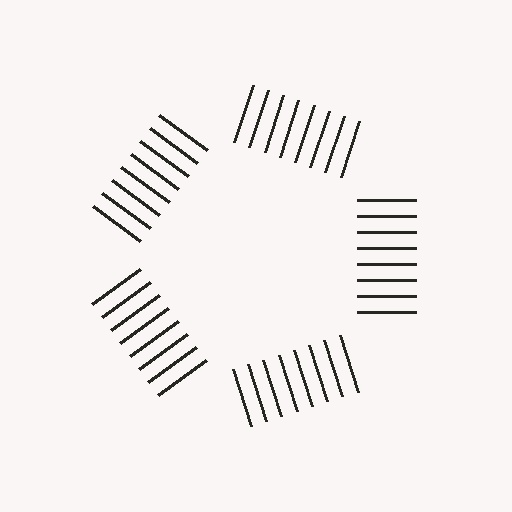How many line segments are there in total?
40 — 8 along each of the 5 edges.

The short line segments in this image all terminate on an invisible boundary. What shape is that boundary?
An illusory pentagon — the line segments terminate on its edges but no continuous stroke is drawn.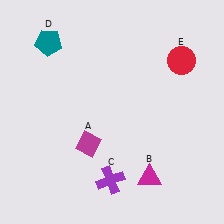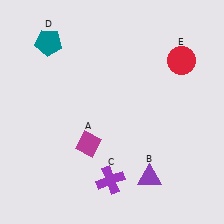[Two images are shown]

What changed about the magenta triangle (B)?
In Image 1, B is magenta. In Image 2, it changed to purple.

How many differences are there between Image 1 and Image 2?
There is 1 difference between the two images.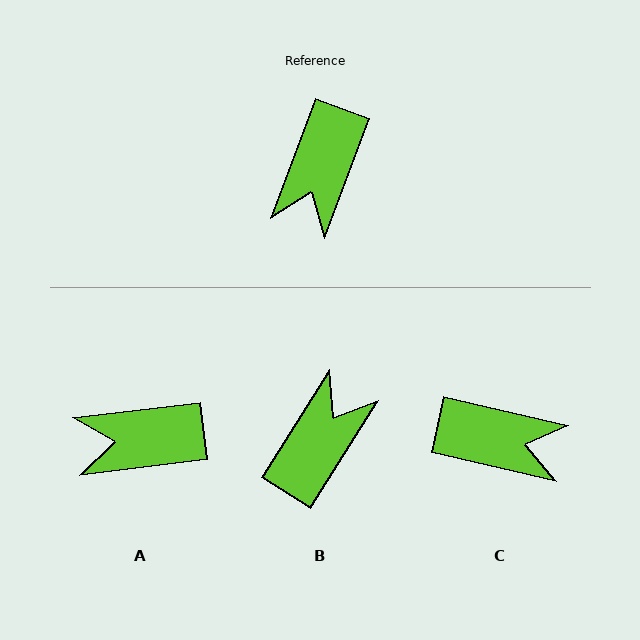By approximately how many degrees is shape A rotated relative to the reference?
Approximately 63 degrees clockwise.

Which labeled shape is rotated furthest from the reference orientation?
B, about 168 degrees away.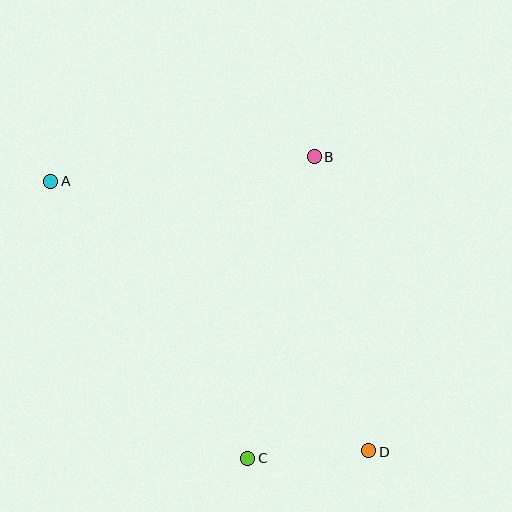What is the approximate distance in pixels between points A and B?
The distance between A and B is approximately 265 pixels.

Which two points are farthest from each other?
Points A and D are farthest from each other.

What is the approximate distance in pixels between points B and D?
The distance between B and D is approximately 299 pixels.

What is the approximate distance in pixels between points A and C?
The distance between A and C is approximately 340 pixels.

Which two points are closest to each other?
Points C and D are closest to each other.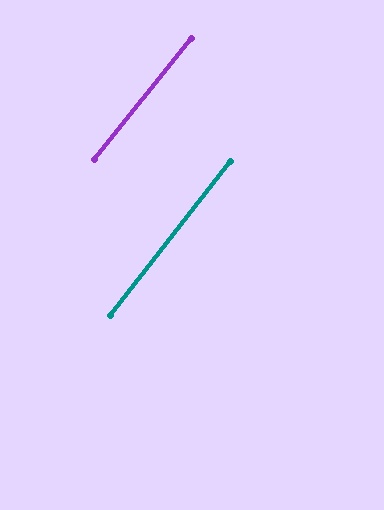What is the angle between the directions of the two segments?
Approximately 1 degree.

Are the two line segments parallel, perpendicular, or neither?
Parallel — their directions differ by only 0.5°.